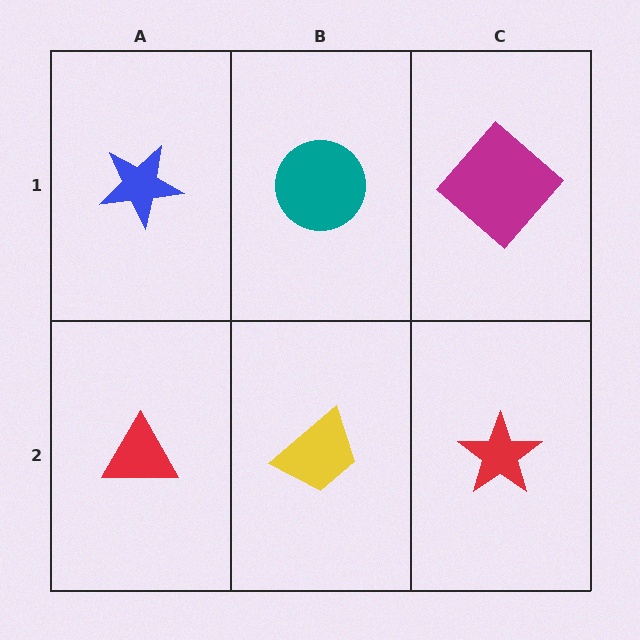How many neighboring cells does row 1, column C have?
2.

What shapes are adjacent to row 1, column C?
A red star (row 2, column C), a teal circle (row 1, column B).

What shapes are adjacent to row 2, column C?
A magenta diamond (row 1, column C), a yellow trapezoid (row 2, column B).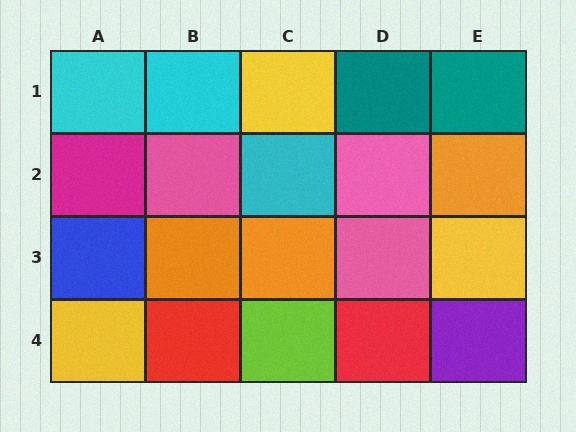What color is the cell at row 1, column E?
Teal.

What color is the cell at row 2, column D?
Pink.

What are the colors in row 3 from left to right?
Blue, orange, orange, pink, yellow.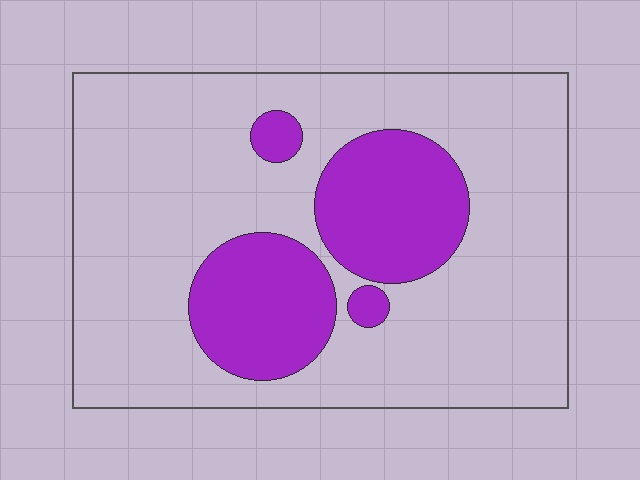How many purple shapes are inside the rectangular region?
4.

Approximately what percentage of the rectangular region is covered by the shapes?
Approximately 25%.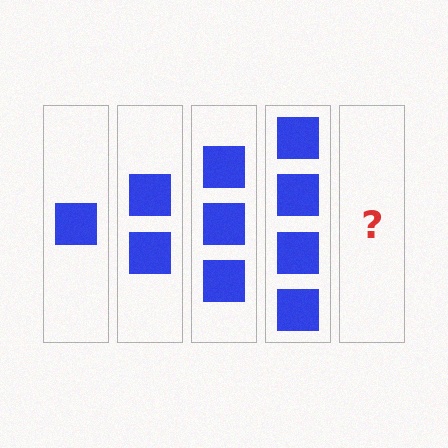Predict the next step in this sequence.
The next step is 5 squares.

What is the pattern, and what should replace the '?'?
The pattern is that each step adds one more square. The '?' should be 5 squares.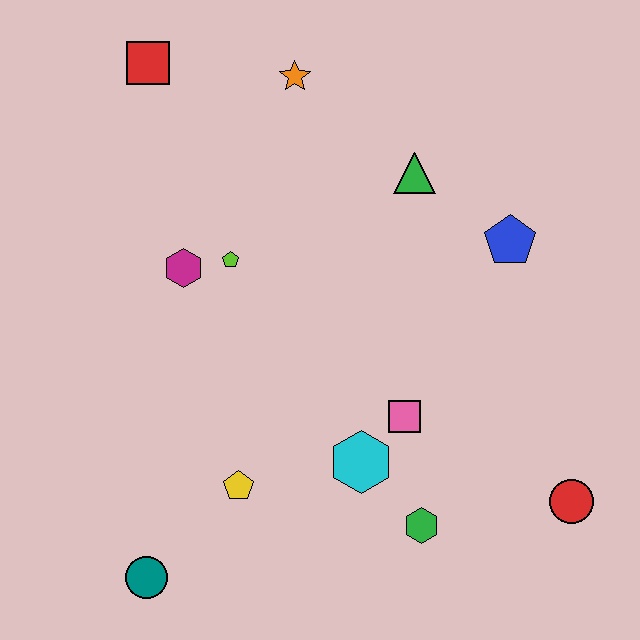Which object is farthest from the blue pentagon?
The teal circle is farthest from the blue pentagon.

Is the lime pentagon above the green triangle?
No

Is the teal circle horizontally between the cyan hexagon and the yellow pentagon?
No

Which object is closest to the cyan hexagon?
The pink square is closest to the cyan hexagon.